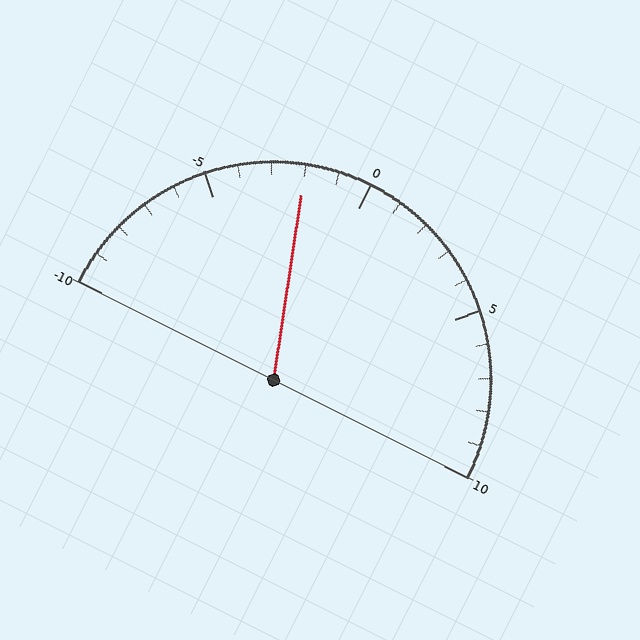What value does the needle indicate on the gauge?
The needle indicates approximately -2.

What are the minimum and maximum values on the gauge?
The gauge ranges from -10 to 10.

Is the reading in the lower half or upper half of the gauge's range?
The reading is in the lower half of the range (-10 to 10).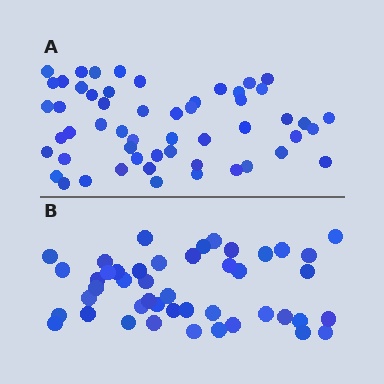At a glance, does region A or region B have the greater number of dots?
Region A (the top region) has more dots.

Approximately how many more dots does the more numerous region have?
Region A has roughly 8 or so more dots than region B.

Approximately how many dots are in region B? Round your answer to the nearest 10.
About 40 dots. (The exact count is 45, which rounds to 40.)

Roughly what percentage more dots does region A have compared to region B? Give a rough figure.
About 20% more.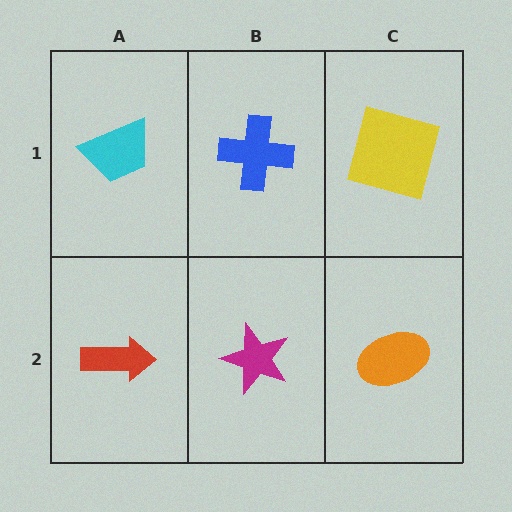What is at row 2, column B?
A magenta star.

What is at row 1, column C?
A yellow square.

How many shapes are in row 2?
3 shapes.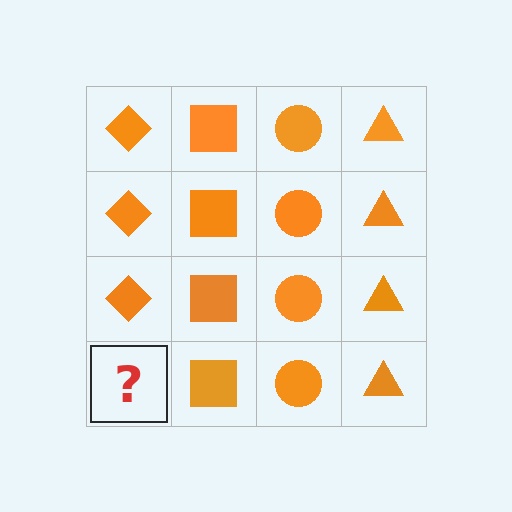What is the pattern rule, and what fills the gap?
The rule is that each column has a consistent shape. The gap should be filled with an orange diamond.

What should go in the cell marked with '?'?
The missing cell should contain an orange diamond.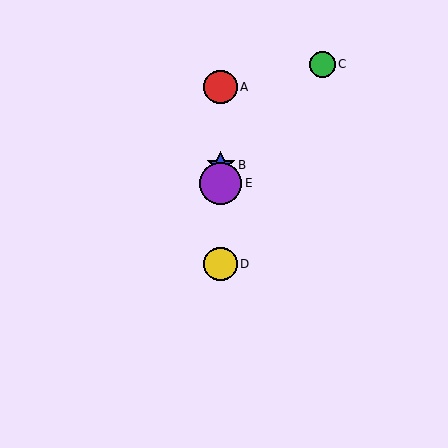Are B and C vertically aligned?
No, B is at x≈221 and C is at x≈322.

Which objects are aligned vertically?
Objects A, B, D, E are aligned vertically.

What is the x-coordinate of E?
Object E is at x≈221.